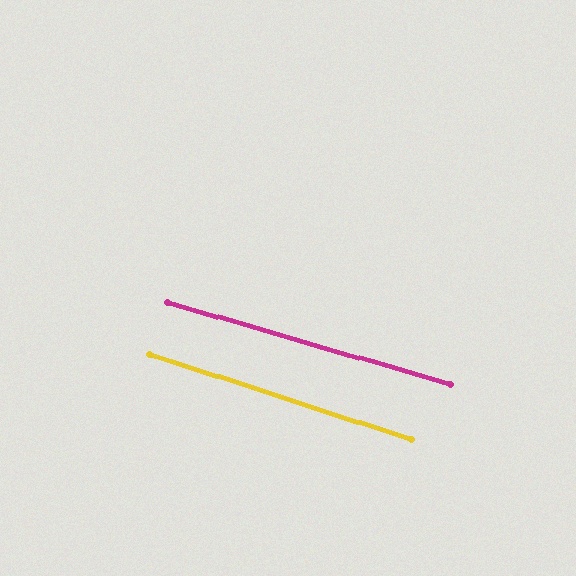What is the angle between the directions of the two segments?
Approximately 2 degrees.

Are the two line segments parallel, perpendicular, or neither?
Parallel — their directions differ by only 1.9°.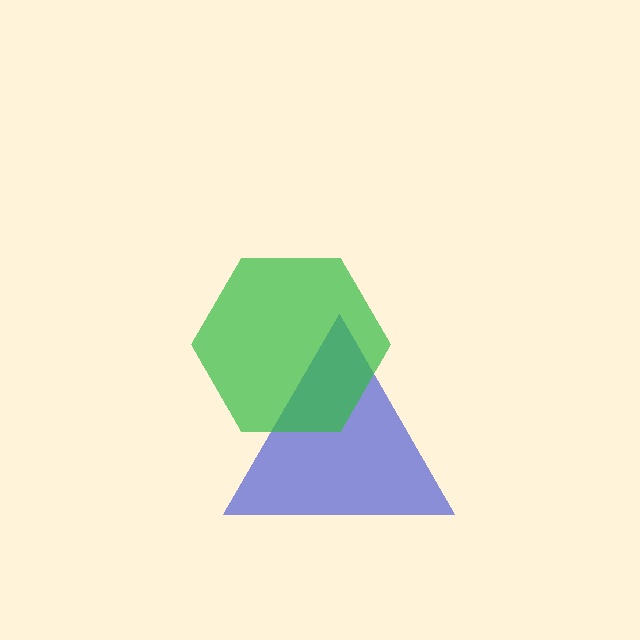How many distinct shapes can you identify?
There are 2 distinct shapes: a blue triangle, a green hexagon.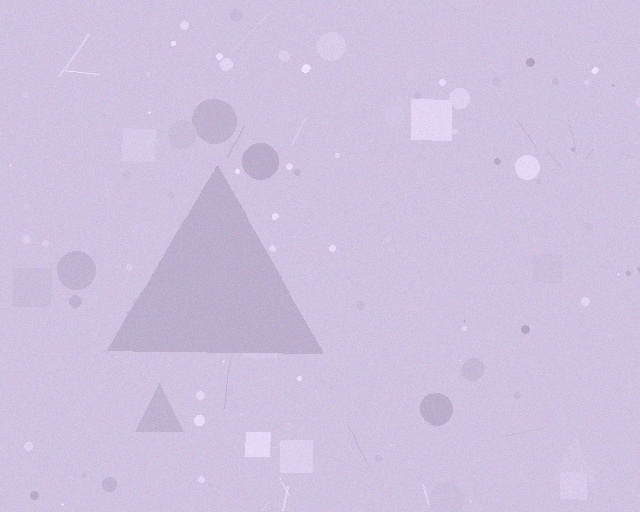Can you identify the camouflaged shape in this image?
The camouflaged shape is a triangle.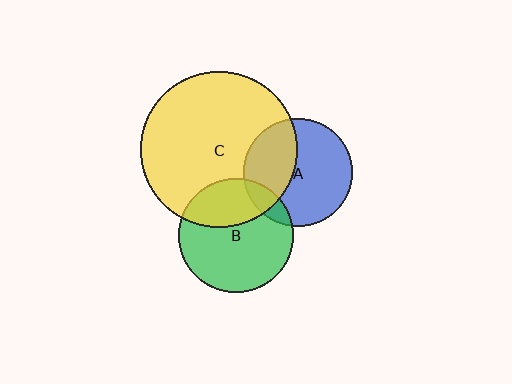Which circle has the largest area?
Circle C (yellow).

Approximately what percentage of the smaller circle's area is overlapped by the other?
Approximately 40%.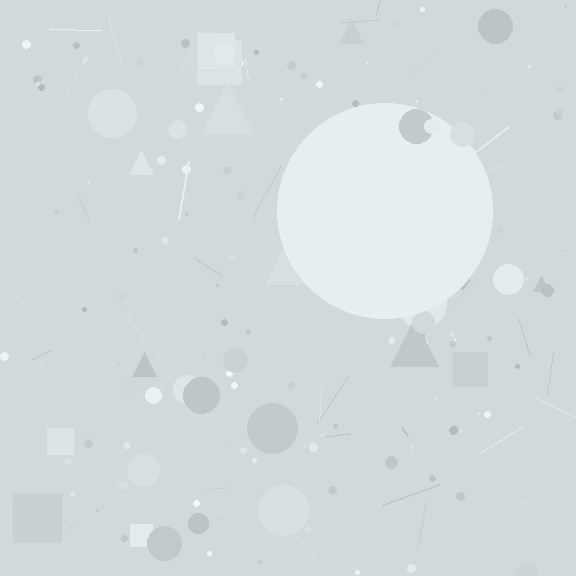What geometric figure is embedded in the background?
A circle is embedded in the background.